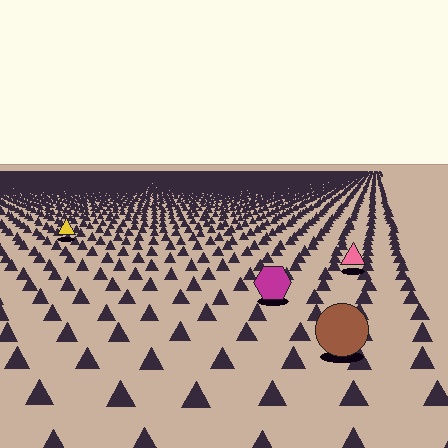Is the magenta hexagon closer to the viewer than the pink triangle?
Yes. The magenta hexagon is closer — you can tell from the texture gradient: the ground texture is coarser near it.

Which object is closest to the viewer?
The brown circle is closest. The texture marks near it are larger and more spread out.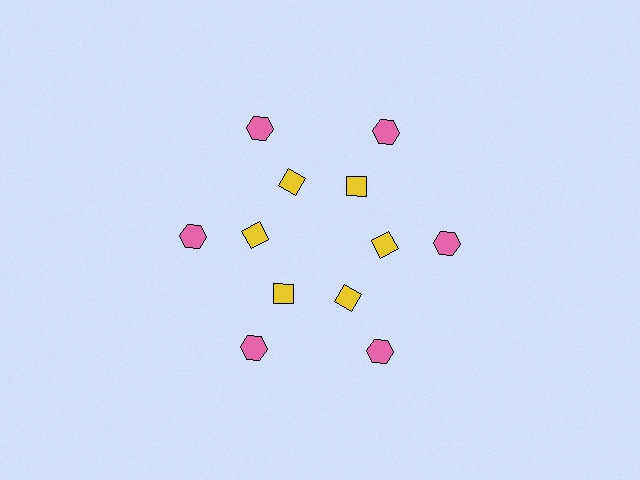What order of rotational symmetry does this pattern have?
This pattern has 6-fold rotational symmetry.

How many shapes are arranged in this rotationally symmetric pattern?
There are 12 shapes, arranged in 6 groups of 2.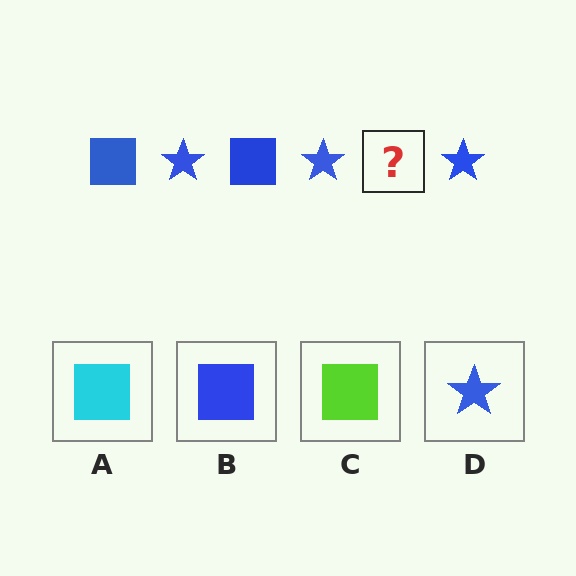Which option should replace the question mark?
Option B.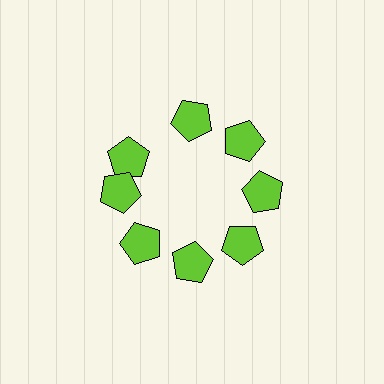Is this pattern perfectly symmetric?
No. The 8 lime pentagons are arranged in a ring, but one element near the 10 o'clock position is rotated out of alignment along the ring, breaking the 8-fold rotational symmetry.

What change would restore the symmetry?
The symmetry would be restored by rotating it back into even spacing with its neighbors so that all 8 pentagons sit at equal angles and equal distance from the center.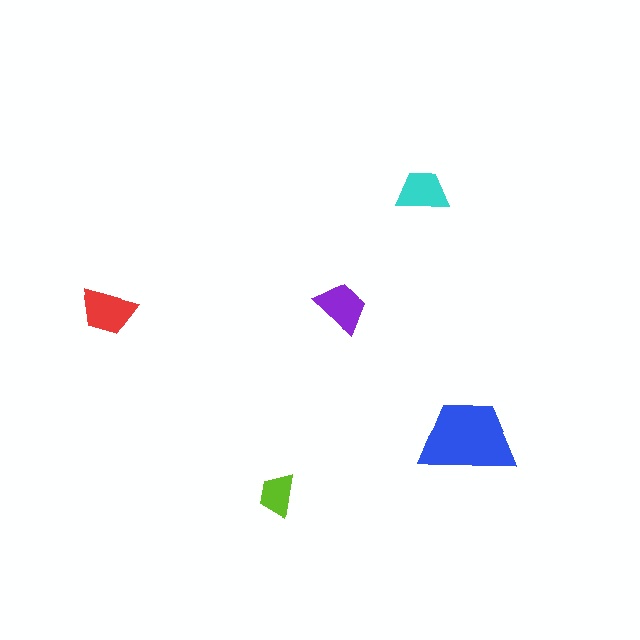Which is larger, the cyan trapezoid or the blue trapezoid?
The blue one.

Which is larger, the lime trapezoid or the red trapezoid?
The red one.